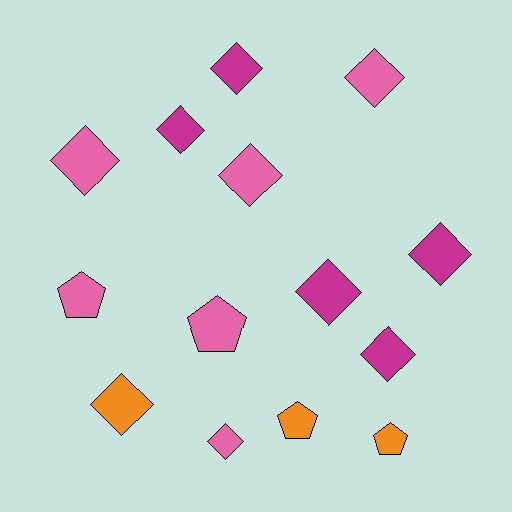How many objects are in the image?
There are 14 objects.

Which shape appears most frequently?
Diamond, with 10 objects.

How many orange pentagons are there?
There are 2 orange pentagons.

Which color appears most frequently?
Pink, with 6 objects.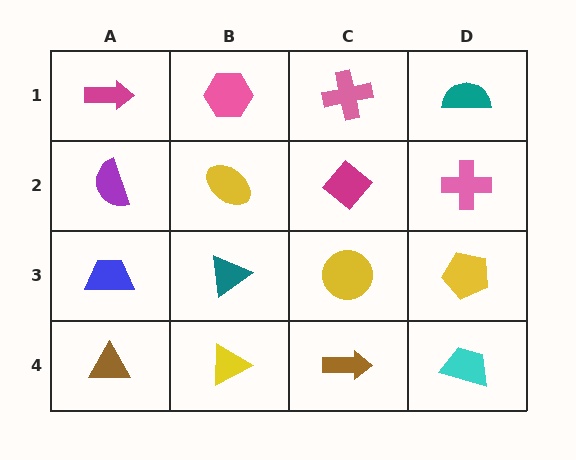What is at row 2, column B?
A yellow ellipse.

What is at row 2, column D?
A pink cross.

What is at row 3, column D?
A yellow pentagon.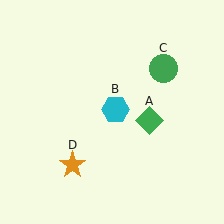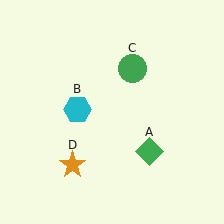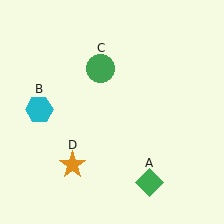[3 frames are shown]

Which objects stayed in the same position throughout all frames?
Orange star (object D) remained stationary.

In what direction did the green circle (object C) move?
The green circle (object C) moved left.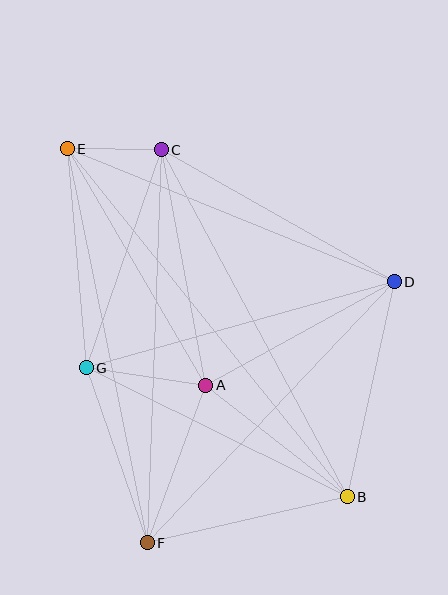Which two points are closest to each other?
Points C and E are closest to each other.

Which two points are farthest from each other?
Points B and E are farthest from each other.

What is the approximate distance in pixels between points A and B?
The distance between A and B is approximately 180 pixels.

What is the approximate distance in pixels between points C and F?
The distance between C and F is approximately 393 pixels.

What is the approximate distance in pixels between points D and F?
The distance between D and F is approximately 360 pixels.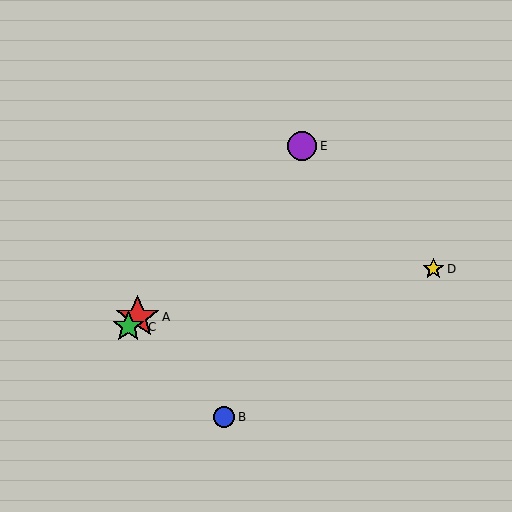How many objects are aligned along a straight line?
3 objects (A, C, E) are aligned along a straight line.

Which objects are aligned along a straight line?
Objects A, C, E are aligned along a straight line.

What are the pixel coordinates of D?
Object D is at (433, 269).